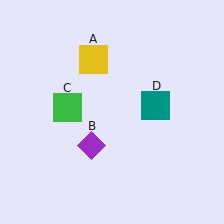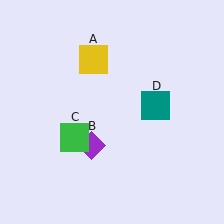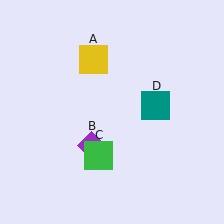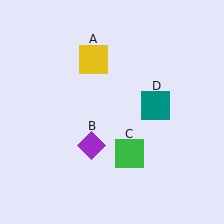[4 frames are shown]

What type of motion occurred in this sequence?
The green square (object C) rotated counterclockwise around the center of the scene.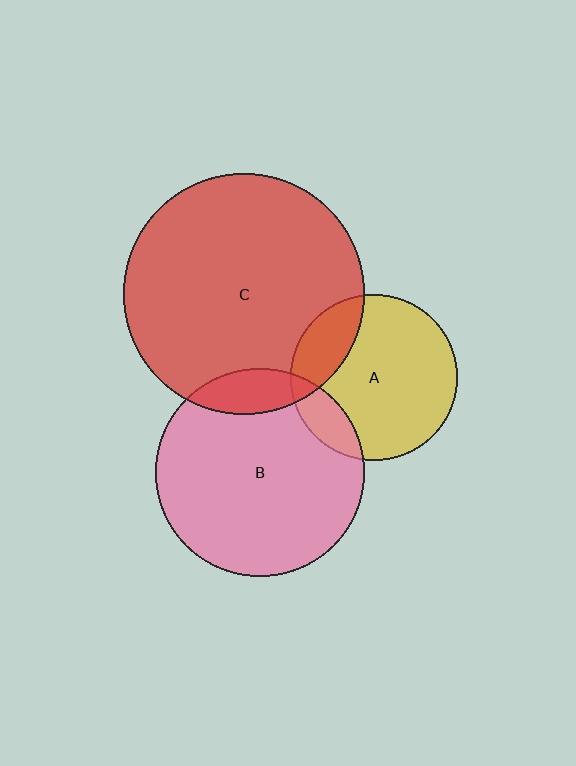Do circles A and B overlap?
Yes.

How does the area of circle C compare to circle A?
Approximately 2.1 times.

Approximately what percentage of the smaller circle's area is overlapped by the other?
Approximately 15%.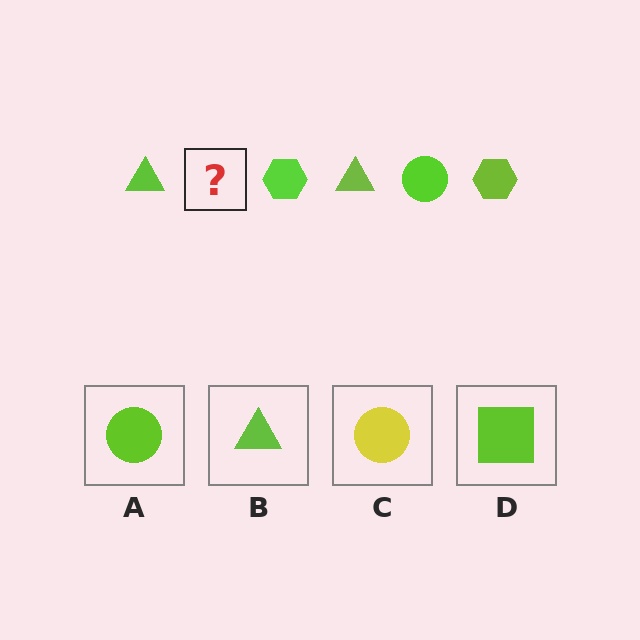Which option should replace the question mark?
Option A.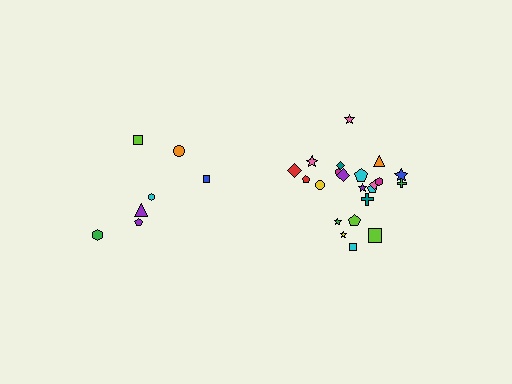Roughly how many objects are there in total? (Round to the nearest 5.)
Roughly 30 objects in total.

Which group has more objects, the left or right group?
The right group.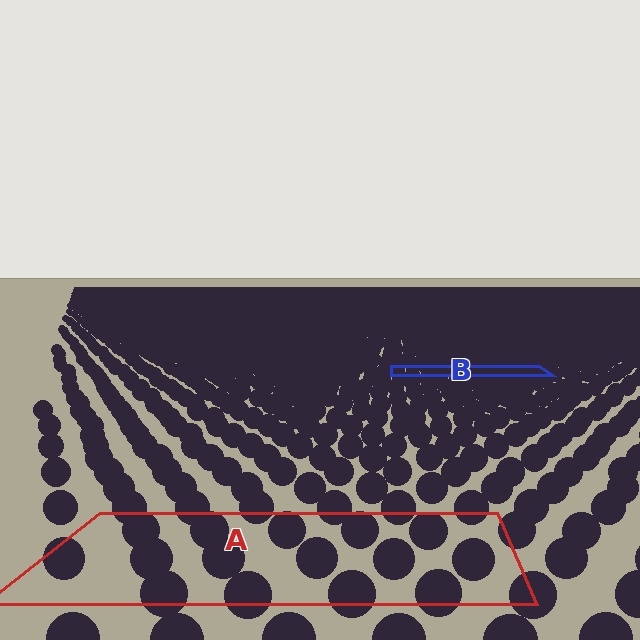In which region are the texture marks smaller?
The texture marks are smaller in region B, because it is farther away.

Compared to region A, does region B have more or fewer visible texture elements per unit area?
Region B has more texture elements per unit area — they are packed more densely because it is farther away.